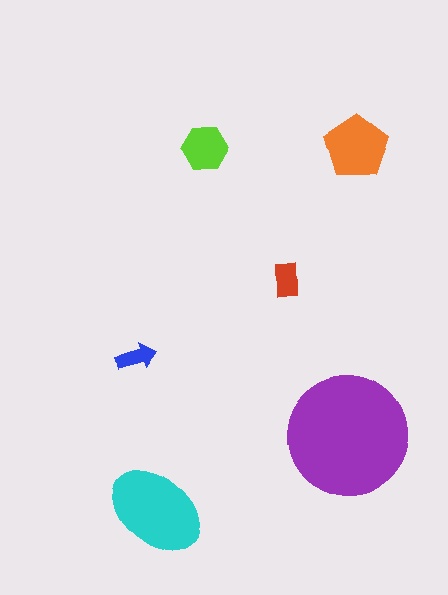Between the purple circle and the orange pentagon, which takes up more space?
The purple circle.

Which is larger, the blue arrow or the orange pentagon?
The orange pentagon.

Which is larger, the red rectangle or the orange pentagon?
The orange pentagon.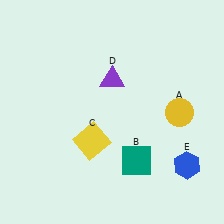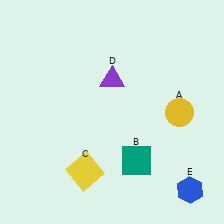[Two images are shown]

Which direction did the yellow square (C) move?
The yellow square (C) moved down.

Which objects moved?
The objects that moved are: the yellow square (C), the blue hexagon (E).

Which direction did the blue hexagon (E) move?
The blue hexagon (E) moved down.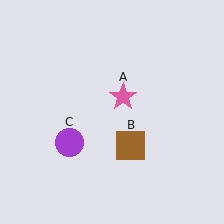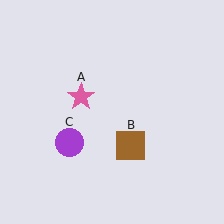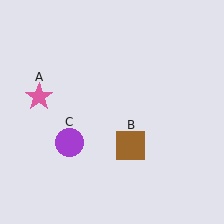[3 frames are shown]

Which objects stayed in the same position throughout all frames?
Brown square (object B) and purple circle (object C) remained stationary.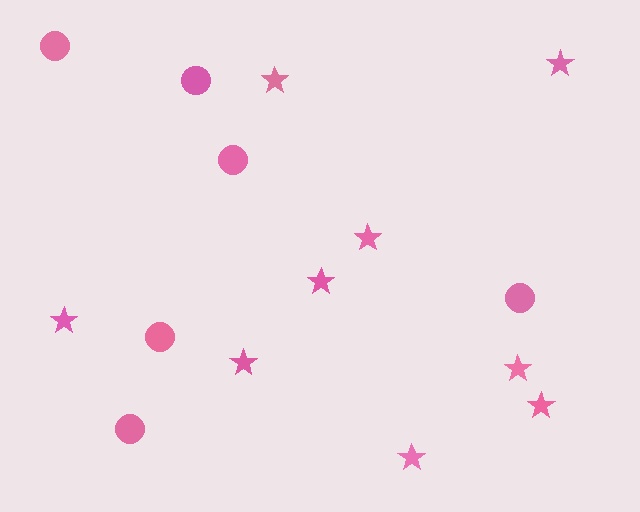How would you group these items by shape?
There are 2 groups: one group of circles (6) and one group of stars (9).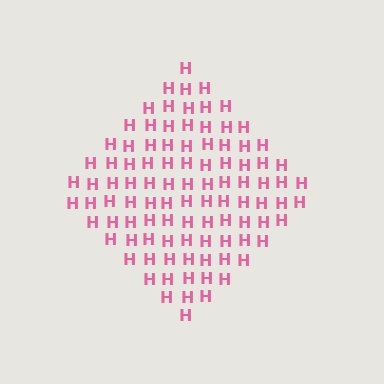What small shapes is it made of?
It is made of small letter H's.